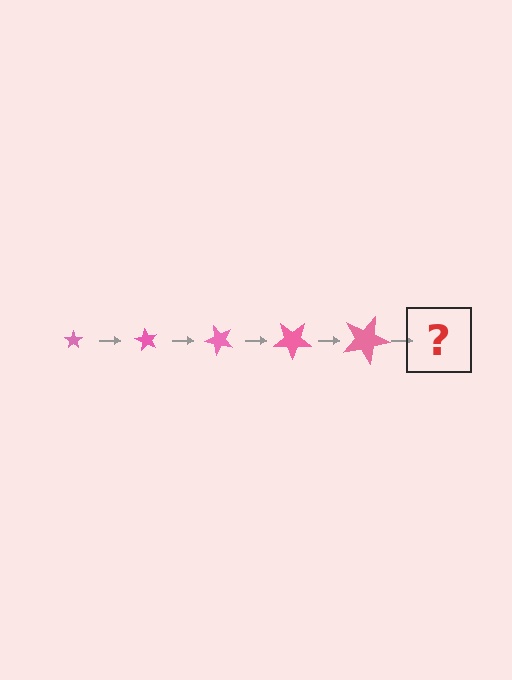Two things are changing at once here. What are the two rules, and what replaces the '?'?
The two rules are that the star grows larger each step and it rotates 60 degrees each step. The '?' should be a star, larger than the previous one and rotated 300 degrees from the start.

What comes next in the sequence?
The next element should be a star, larger than the previous one and rotated 300 degrees from the start.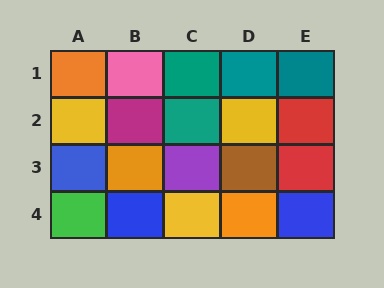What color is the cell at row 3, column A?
Blue.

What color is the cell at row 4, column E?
Blue.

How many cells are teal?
4 cells are teal.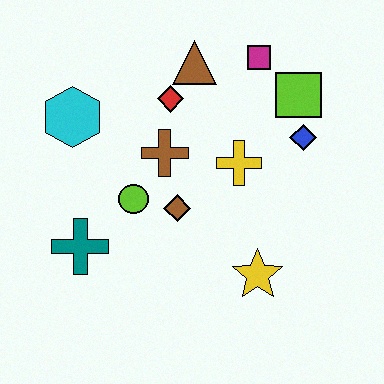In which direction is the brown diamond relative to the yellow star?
The brown diamond is to the left of the yellow star.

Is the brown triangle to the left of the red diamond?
No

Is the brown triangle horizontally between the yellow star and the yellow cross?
No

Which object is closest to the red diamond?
The brown triangle is closest to the red diamond.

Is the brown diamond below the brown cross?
Yes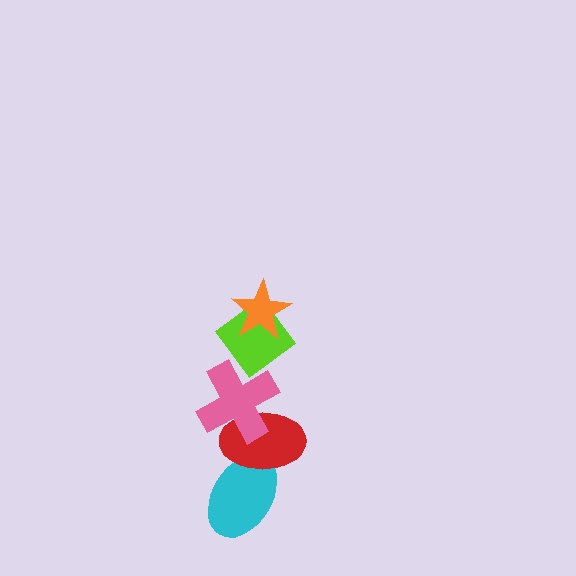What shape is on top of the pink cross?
The lime diamond is on top of the pink cross.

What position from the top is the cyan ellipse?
The cyan ellipse is 5th from the top.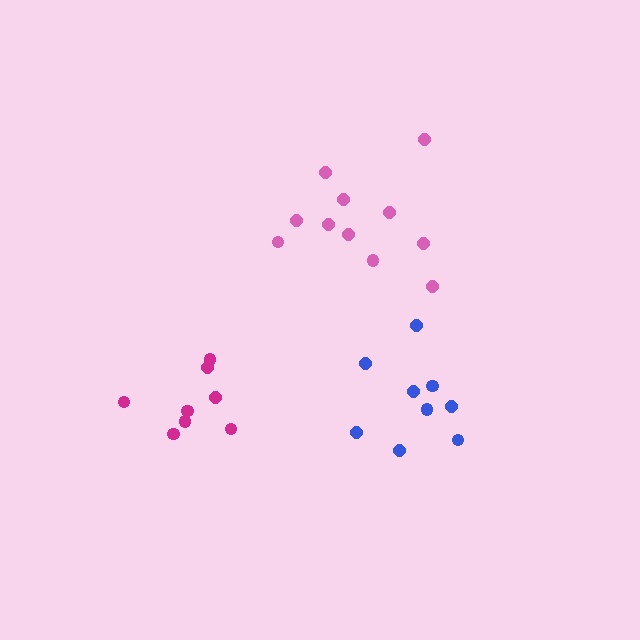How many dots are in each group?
Group 1: 9 dots, Group 2: 11 dots, Group 3: 8 dots (28 total).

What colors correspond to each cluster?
The clusters are colored: blue, pink, magenta.